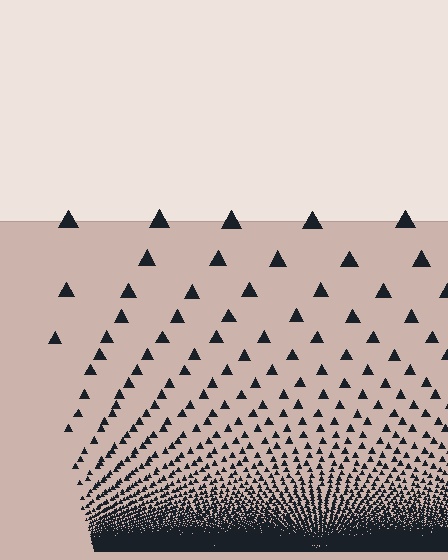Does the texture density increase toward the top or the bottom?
Density increases toward the bottom.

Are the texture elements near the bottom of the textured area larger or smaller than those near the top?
Smaller. The gradient is inverted — elements near the bottom are smaller and denser.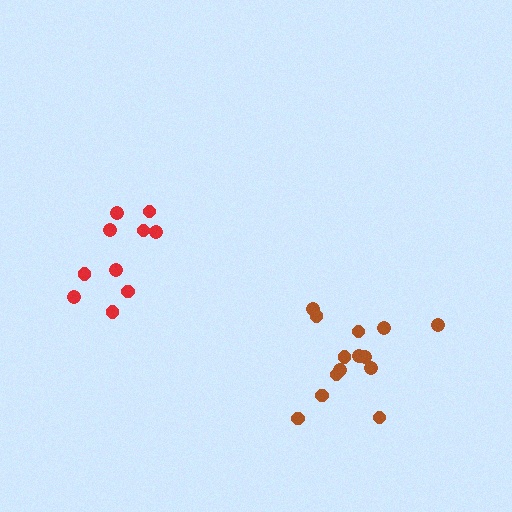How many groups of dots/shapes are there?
There are 2 groups.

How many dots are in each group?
Group 1: 10 dots, Group 2: 14 dots (24 total).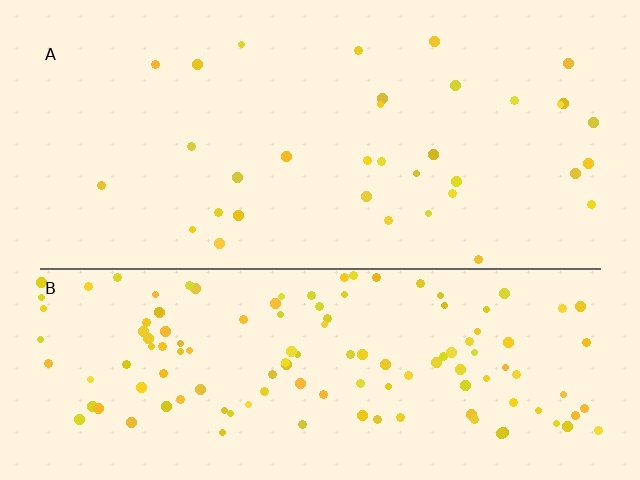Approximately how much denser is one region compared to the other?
Approximately 3.9× — region B over region A.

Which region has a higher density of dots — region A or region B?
B (the bottom).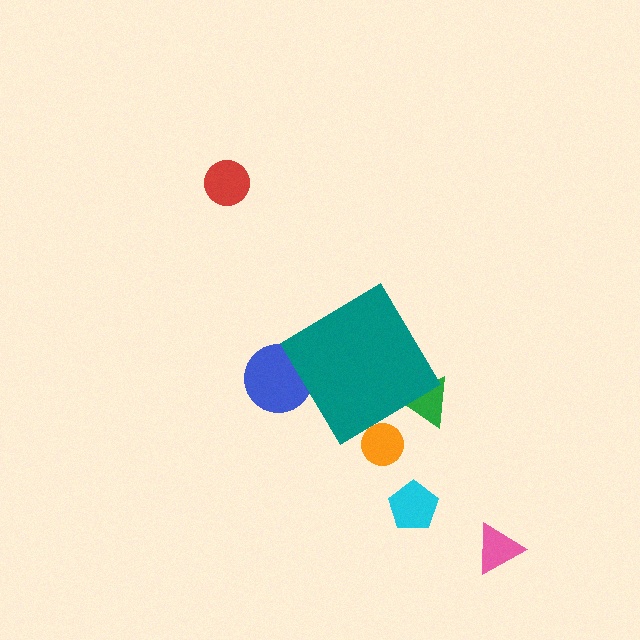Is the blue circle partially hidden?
Yes, the blue circle is partially hidden behind the teal diamond.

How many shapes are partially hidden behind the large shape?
3 shapes are partially hidden.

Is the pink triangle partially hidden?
No, the pink triangle is fully visible.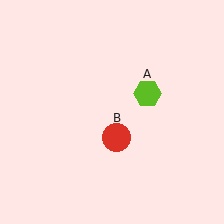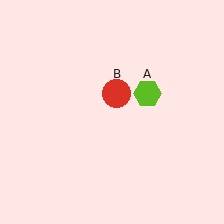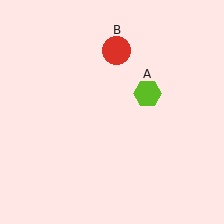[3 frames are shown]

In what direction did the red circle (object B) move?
The red circle (object B) moved up.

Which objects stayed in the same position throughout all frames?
Lime hexagon (object A) remained stationary.